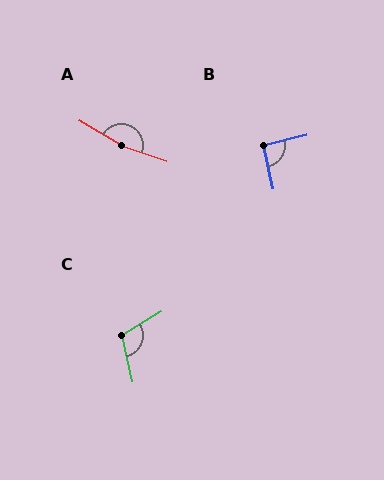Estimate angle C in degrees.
Approximately 107 degrees.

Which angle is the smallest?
B, at approximately 91 degrees.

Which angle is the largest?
A, at approximately 168 degrees.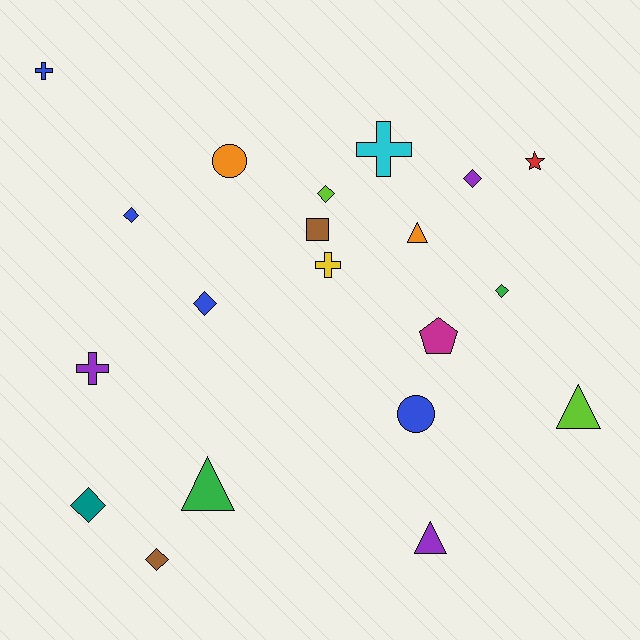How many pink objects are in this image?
There are no pink objects.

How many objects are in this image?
There are 20 objects.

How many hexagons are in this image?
There are no hexagons.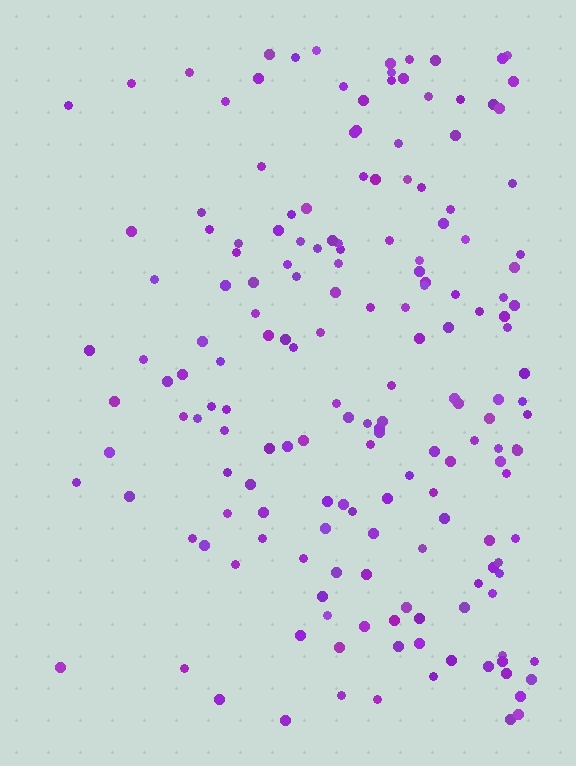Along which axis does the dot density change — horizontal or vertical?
Horizontal.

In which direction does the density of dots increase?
From left to right, with the right side densest.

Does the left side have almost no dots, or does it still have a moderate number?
Still a moderate number, just noticeably fewer than the right.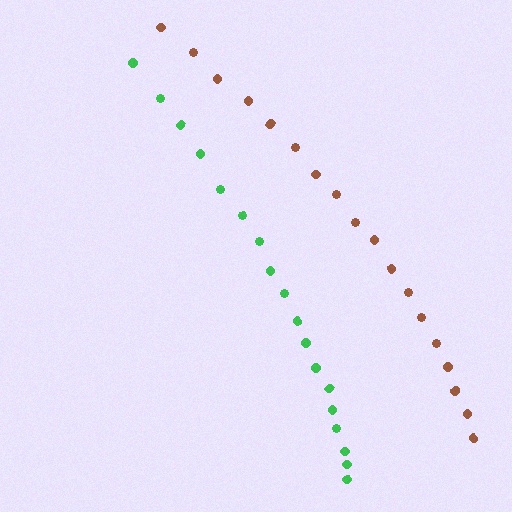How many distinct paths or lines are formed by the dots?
There are 2 distinct paths.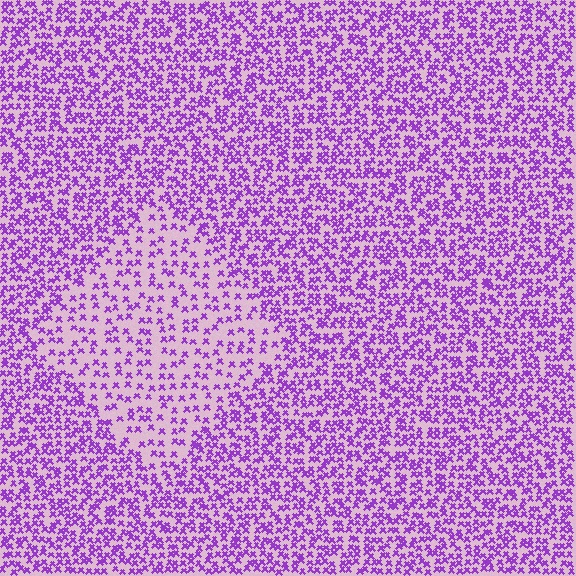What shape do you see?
I see a diamond.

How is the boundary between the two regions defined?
The boundary is defined by a change in element density (approximately 2.0x ratio). All elements are the same color, size, and shape.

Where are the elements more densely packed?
The elements are more densely packed outside the diamond boundary.